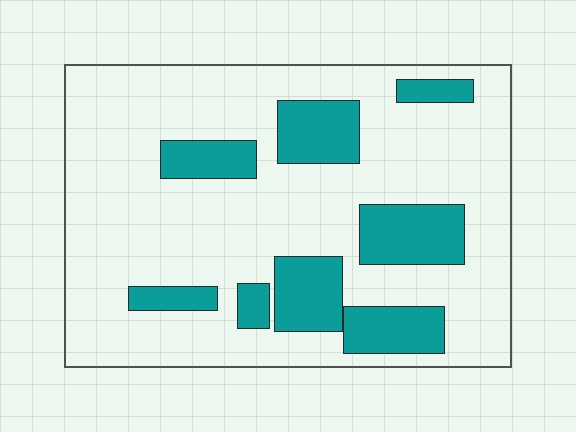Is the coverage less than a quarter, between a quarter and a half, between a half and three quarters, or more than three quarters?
Less than a quarter.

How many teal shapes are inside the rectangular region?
8.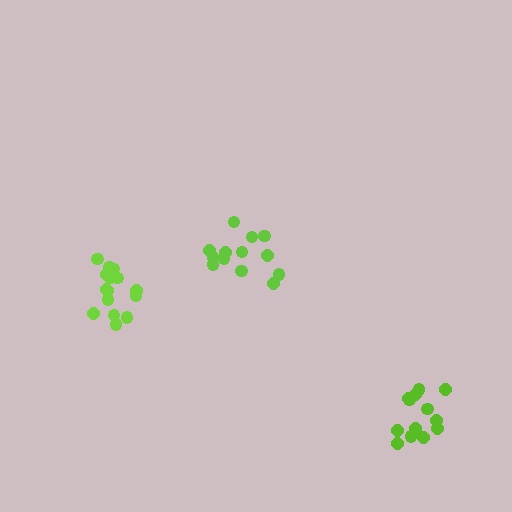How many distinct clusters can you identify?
There are 3 distinct clusters.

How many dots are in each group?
Group 1: 13 dots, Group 2: 13 dots, Group 3: 15 dots (41 total).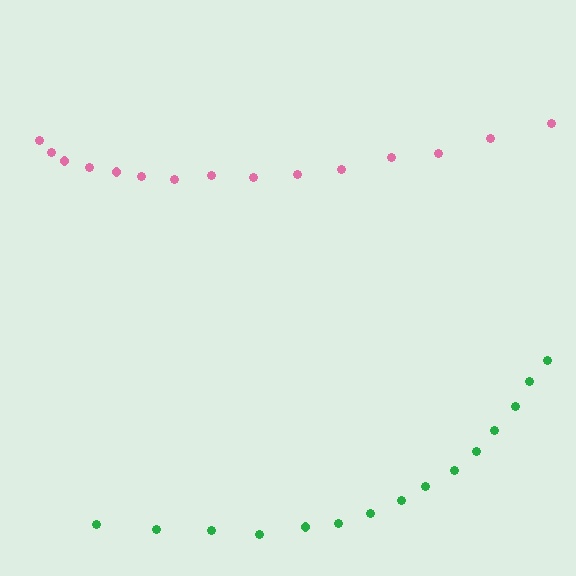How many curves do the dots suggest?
There are 2 distinct paths.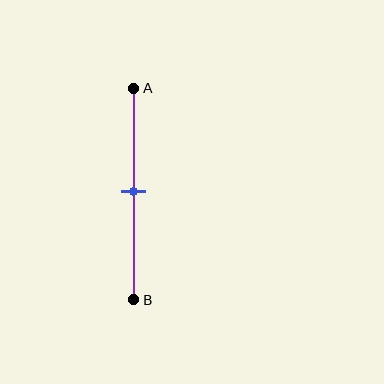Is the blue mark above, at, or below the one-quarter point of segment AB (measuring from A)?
The blue mark is below the one-quarter point of segment AB.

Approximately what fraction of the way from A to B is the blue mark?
The blue mark is approximately 50% of the way from A to B.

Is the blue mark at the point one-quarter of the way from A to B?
No, the mark is at about 50% from A, not at the 25% one-quarter point.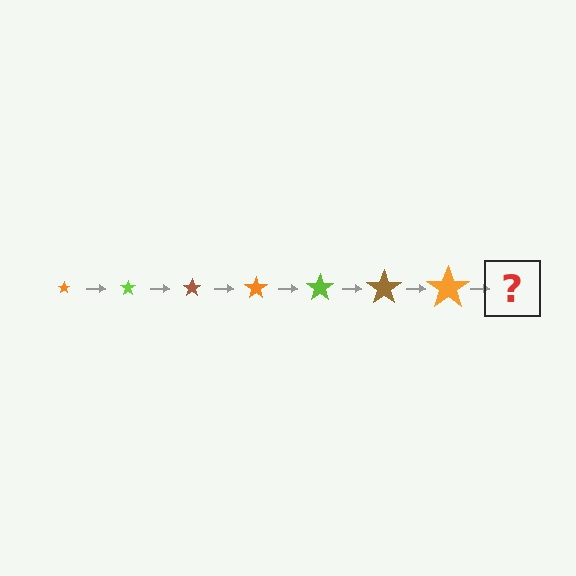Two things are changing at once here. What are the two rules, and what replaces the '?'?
The two rules are that the star grows larger each step and the color cycles through orange, lime, and brown. The '?' should be a lime star, larger than the previous one.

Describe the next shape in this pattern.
It should be a lime star, larger than the previous one.